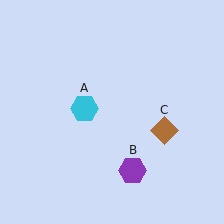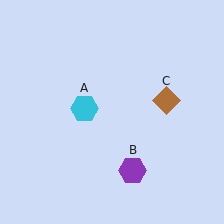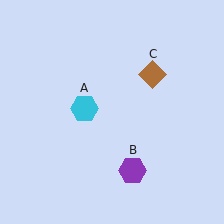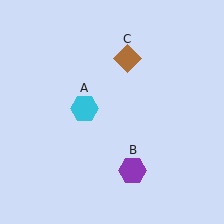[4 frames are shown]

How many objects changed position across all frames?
1 object changed position: brown diamond (object C).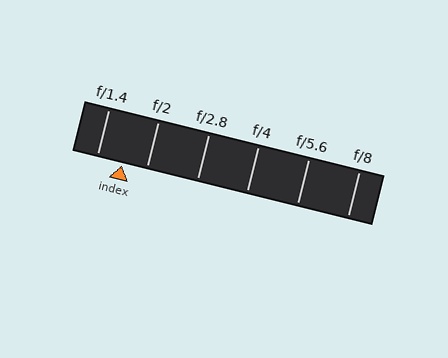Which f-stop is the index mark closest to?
The index mark is closest to f/2.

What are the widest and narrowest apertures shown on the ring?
The widest aperture shown is f/1.4 and the narrowest is f/8.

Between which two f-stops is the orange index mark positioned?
The index mark is between f/1.4 and f/2.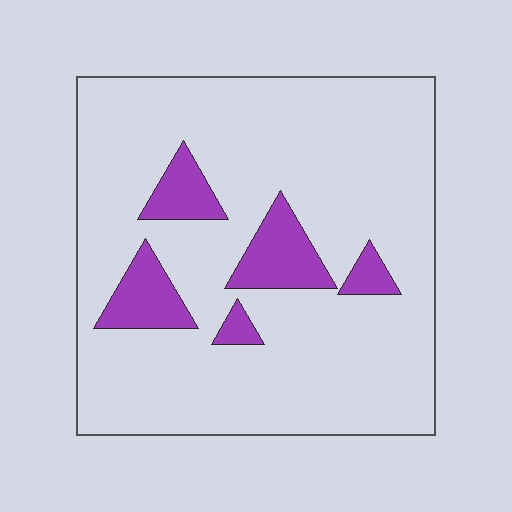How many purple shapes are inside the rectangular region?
5.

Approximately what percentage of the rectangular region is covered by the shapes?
Approximately 15%.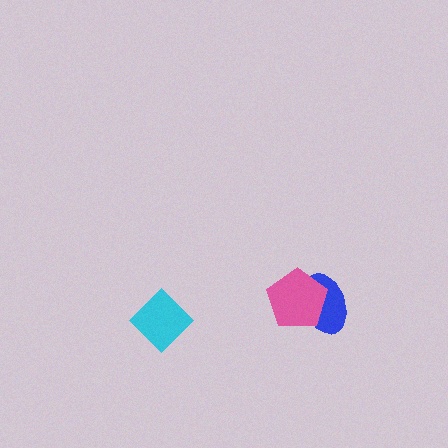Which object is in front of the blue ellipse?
The pink pentagon is in front of the blue ellipse.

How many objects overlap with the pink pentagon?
1 object overlaps with the pink pentagon.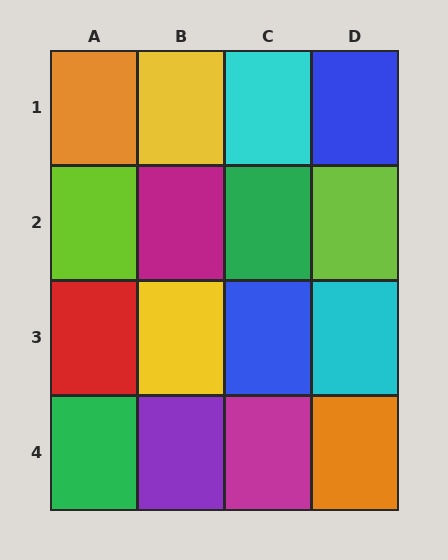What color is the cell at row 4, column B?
Purple.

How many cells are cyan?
2 cells are cyan.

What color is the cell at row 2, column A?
Lime.